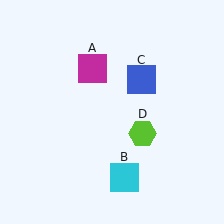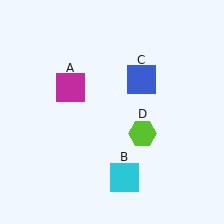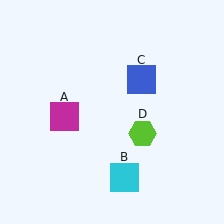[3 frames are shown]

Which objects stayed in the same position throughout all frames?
Cyan square (object B) and blue square (object C) and lime hexagon (object D) remained stationary.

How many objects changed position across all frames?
1 object changed position: magenta square (object A).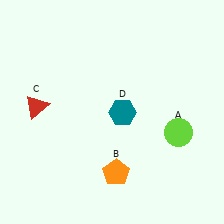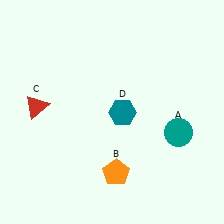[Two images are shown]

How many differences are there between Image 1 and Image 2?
There is 1 difference between the two images.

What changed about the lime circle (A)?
In Image 1, A is lime. In Image 2, it changed to teal.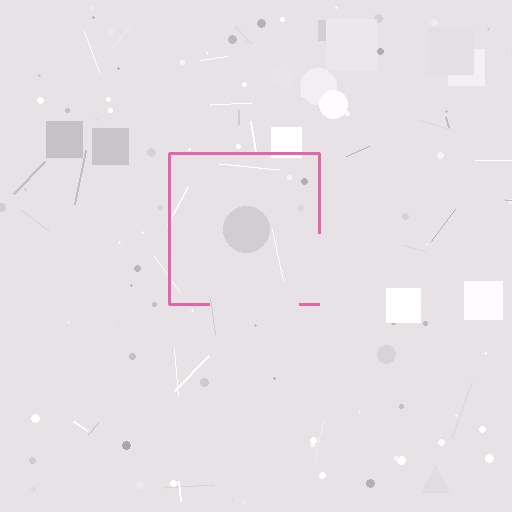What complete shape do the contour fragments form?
The contour fragments form a square.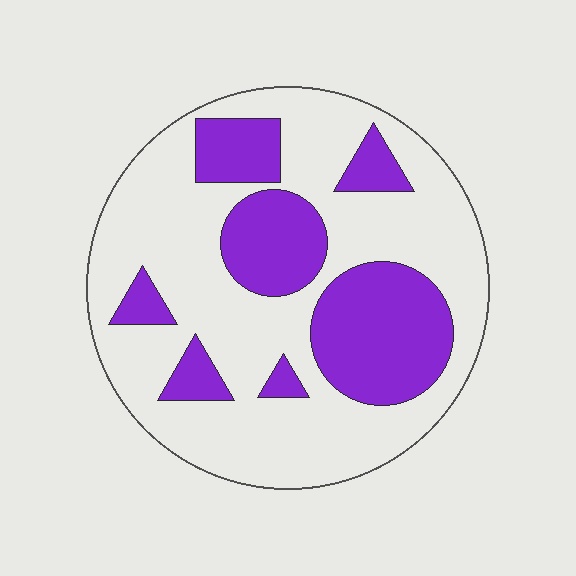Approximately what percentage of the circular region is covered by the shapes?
Approximately 30%.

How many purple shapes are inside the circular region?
7.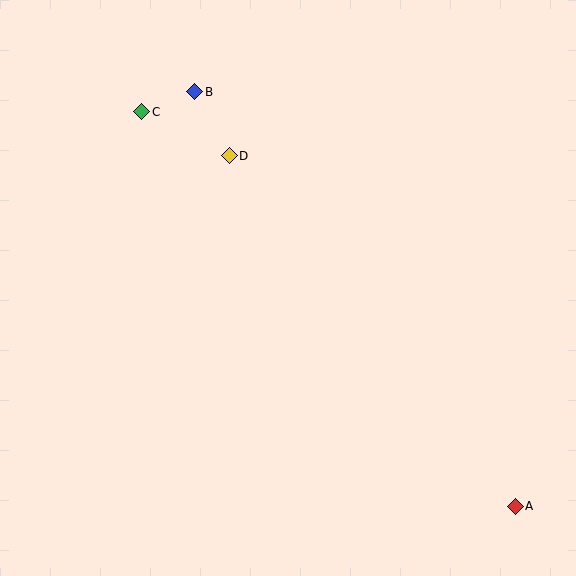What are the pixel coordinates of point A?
Point A is at (515, 506).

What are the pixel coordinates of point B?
Point B is at (195, 92).